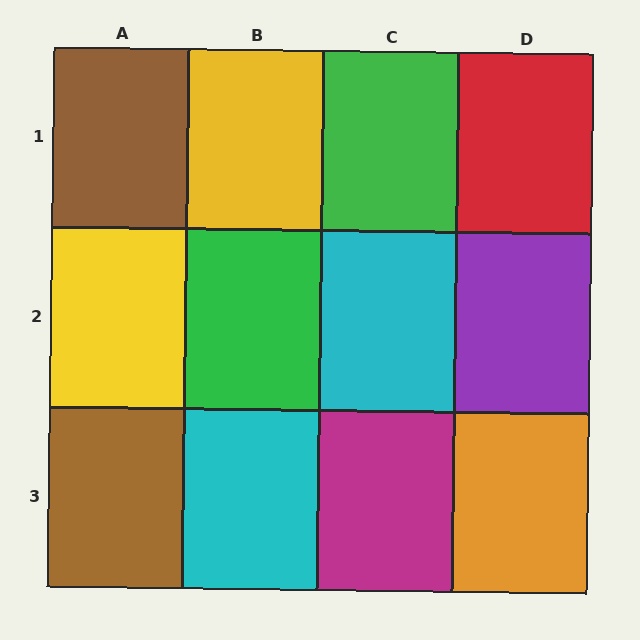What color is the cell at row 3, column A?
Brown.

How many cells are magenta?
1 cell is magenta.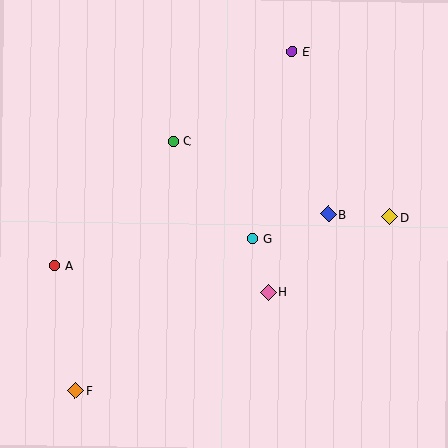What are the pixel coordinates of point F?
Point F is at (75, 390).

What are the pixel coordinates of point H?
Point H is at (268, 292).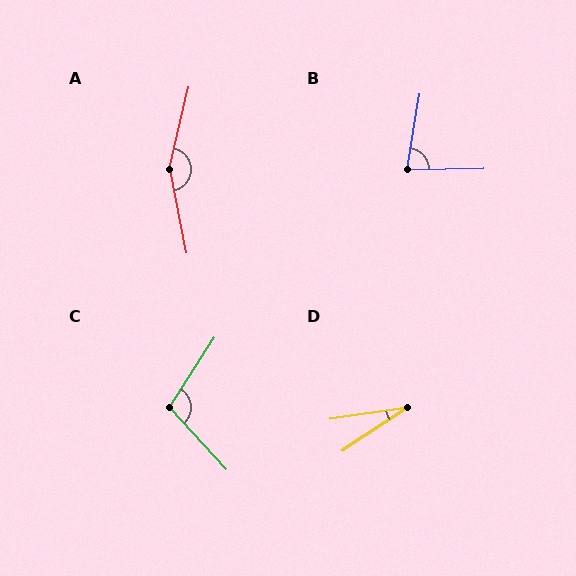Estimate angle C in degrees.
Approximately 105 degrees.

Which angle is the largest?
A, at approximately 155 degrees.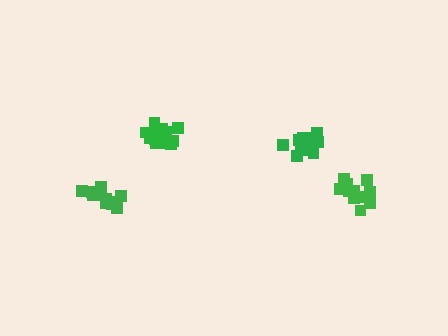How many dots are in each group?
Group 1: 14 dots, Group 2: 11 dots, Group 3: 15 dots, Group 4: 11 dots (51 total).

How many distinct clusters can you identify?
There are 4 distinct clusters.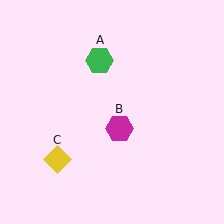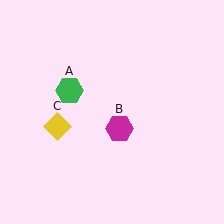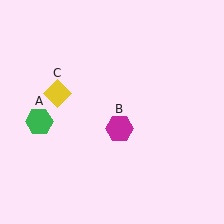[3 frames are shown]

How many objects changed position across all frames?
2 objects changed position: green hexagon (object A), yellow diamond (object C).